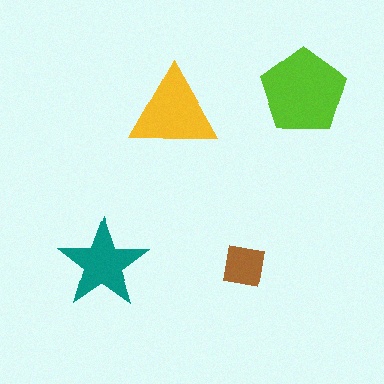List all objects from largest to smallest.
The lime pentagon, the yellow triangle, the teal star, the brown square.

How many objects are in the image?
There are 4 objects in the image.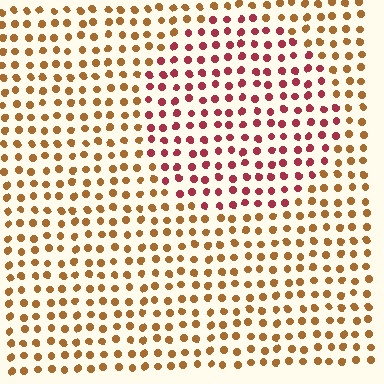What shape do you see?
I see a circle.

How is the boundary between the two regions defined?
The boundary is defined purely by a slight shift in hue (about 44 degrees). Spacing, size, and orientation are identical on both sides.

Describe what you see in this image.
The image is filled with small brown elements in a uniform arrangement. A circle-shaped region is visible where the elements are tinted to a slightly different hue, forming a subtle color boundary.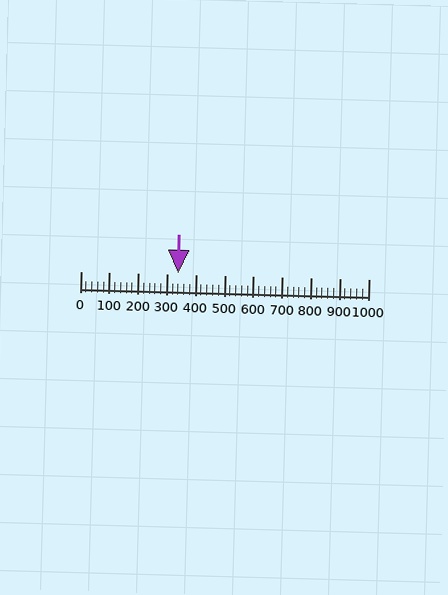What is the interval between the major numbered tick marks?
The major tick marks are spaced 100 units apart.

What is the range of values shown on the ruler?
The ruler shows values from 0 to 1000.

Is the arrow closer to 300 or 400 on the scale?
The arrow is closer to 300.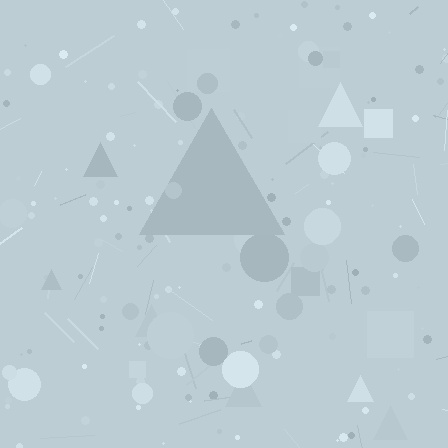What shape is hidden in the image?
A triangle is hidden in the image.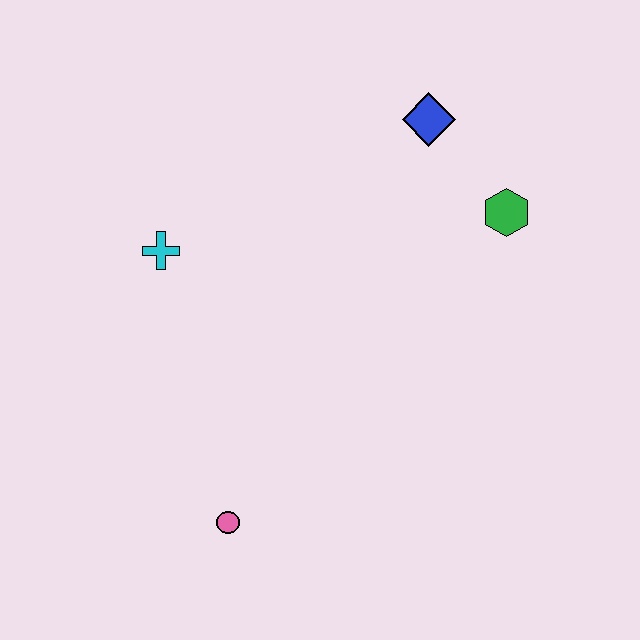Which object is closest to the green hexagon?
The blue diamond is closest to the green hexagon.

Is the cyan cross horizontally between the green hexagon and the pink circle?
No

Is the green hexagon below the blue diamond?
Yes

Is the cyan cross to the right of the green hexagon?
No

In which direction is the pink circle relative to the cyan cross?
The pink circle is below the cyan cross.